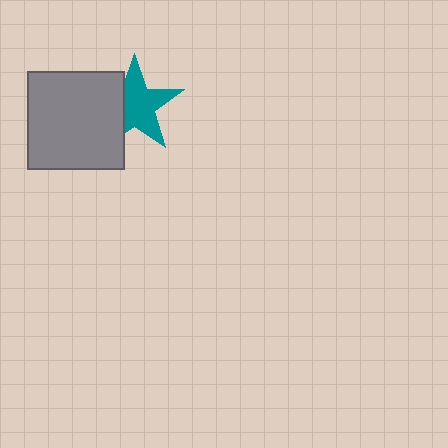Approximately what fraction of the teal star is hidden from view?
Roughly 32% of the teal star is hidden behind the gray square.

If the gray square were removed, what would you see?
You would see the complete teal star.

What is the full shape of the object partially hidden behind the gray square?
The partially hidden object is a teal star.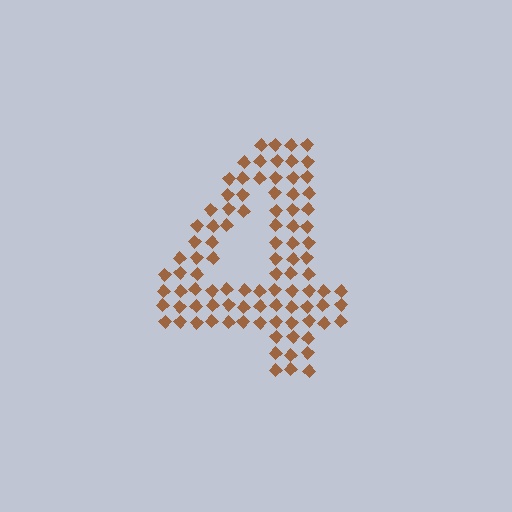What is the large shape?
The large shape is the digit 4.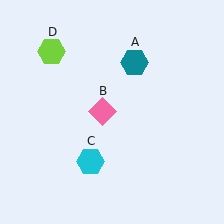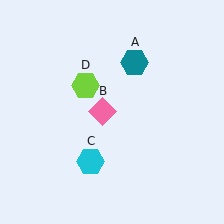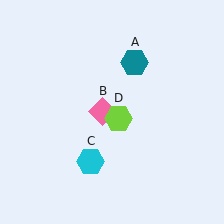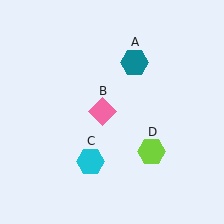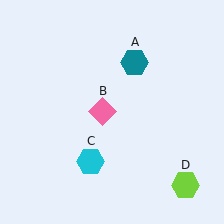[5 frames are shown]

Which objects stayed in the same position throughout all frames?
Teal hexagon (object A) and pink diamond (object B) and cyan hexagon (object C) remained stationary.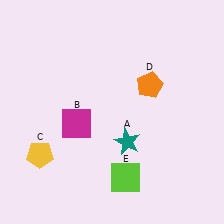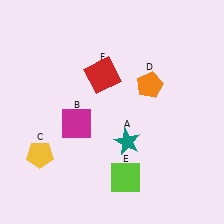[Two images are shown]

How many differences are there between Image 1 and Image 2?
There is 1 difference between the two images.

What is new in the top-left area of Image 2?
A red square (F) was added in the top-left area of Image 2.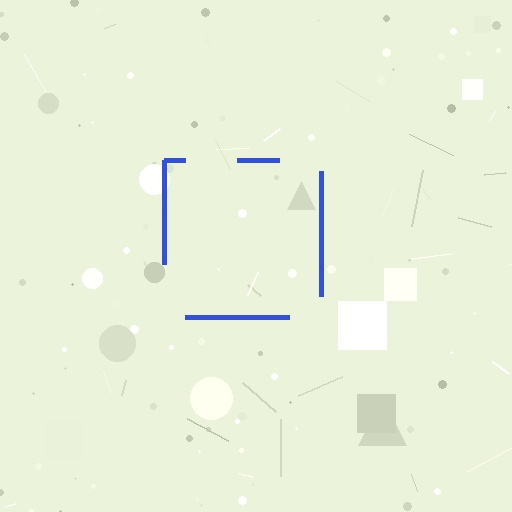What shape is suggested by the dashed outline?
The dashed outline suggests a square.